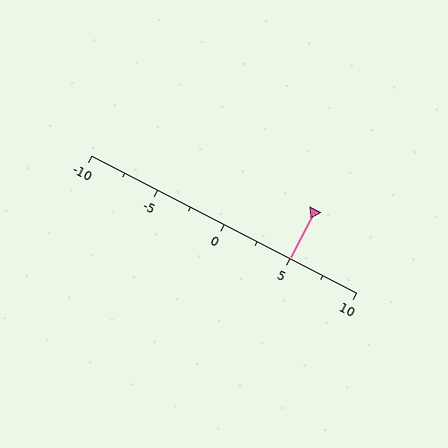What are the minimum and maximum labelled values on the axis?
The axis runs from -10 to 10.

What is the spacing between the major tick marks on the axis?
The major ticks are spaced 5 apart.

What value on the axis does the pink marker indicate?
The marker indicates approximately 5.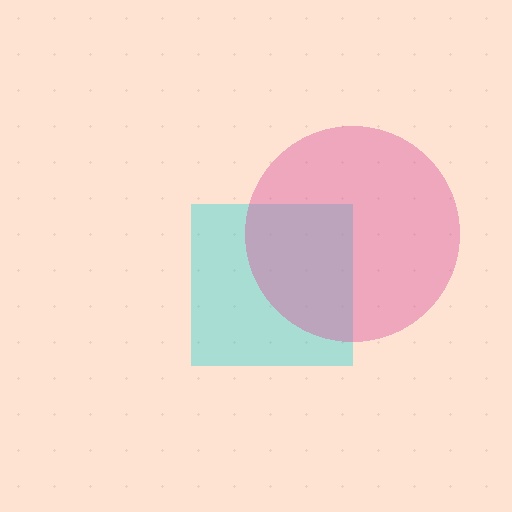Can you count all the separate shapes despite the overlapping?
Yes, there are 2 separate shapes.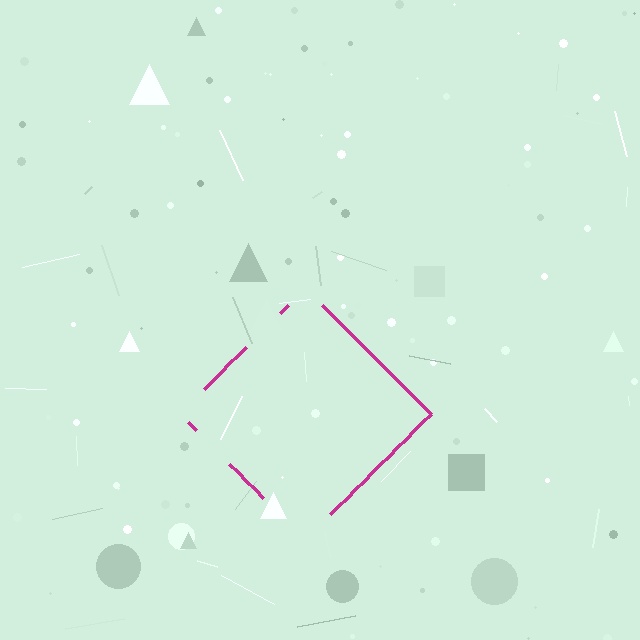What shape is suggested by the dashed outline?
The dashed outline suggests a diamond.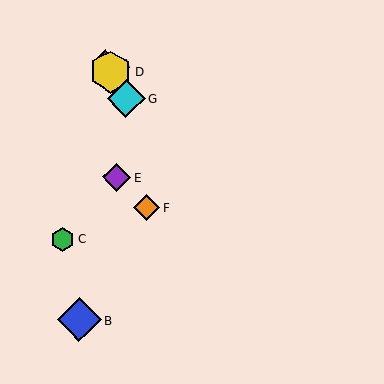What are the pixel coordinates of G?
Object G is at (126, 99).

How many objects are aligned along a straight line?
3 objects (A, D, G) are aligned along a straight line.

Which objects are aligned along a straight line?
Objects A, D, G are aligned along a straight line.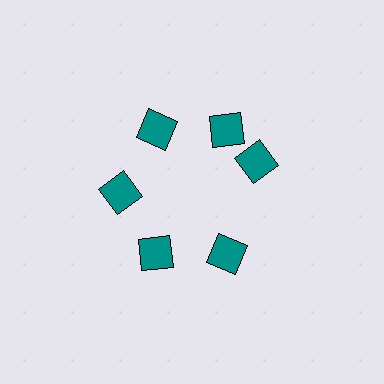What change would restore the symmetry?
The symmetry would be restored by rotating it back into even spacing with its neighbors so that all 6 diamonds sit at equal angles and equal distance from the center.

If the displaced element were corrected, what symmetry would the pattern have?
It would have 6-fold rotational symmetry — the pattern would map onto itself every 60 degrees.